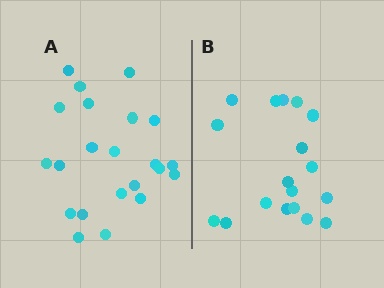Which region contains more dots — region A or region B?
Region A (the left region) has more dots.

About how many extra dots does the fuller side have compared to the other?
Region A has about 4 more dots than region B.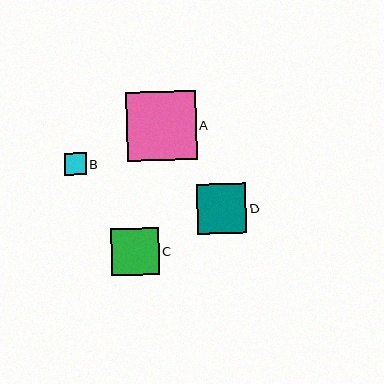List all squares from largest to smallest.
From largest to smallest: A, D, C, B.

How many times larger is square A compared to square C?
Square A is approximately 1.5 times the size of square C.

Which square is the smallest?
Square B is the smallest with a size of approximately 22 pixels.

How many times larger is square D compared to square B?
Square D is approximately 2.2 times the size of square B.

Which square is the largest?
Square A is the largest with a size of approximately 69 pixels.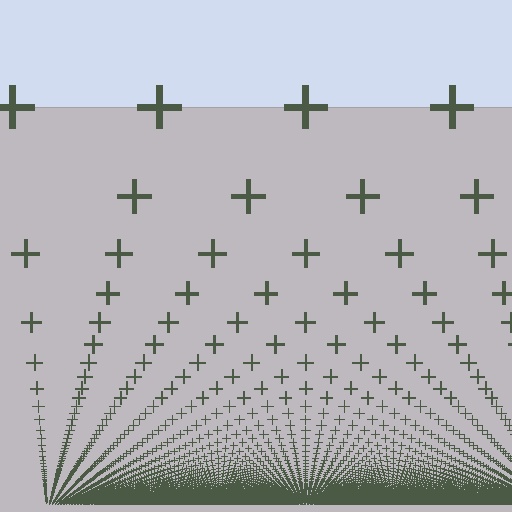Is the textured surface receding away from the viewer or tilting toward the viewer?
The surface appears to tilt toward the viewer. Texture elements get larger and sparser toward the top.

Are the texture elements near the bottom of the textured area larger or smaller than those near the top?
Smaller. The gradient is inverted — elements near the bottom are smaller and denser.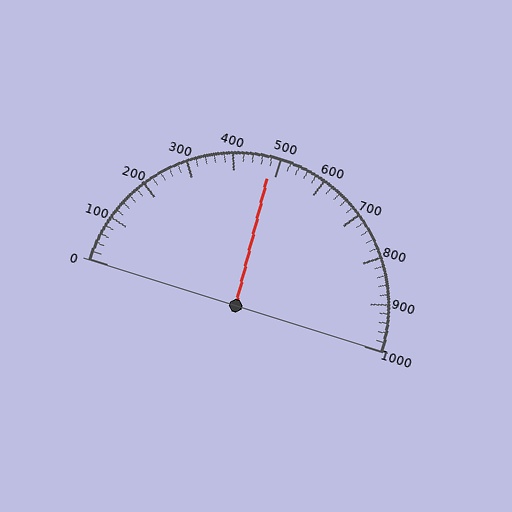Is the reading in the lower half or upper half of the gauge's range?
The reading is in the lower half of the range (0 to 1000).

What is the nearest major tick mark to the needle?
The nearest major tick mark is 500.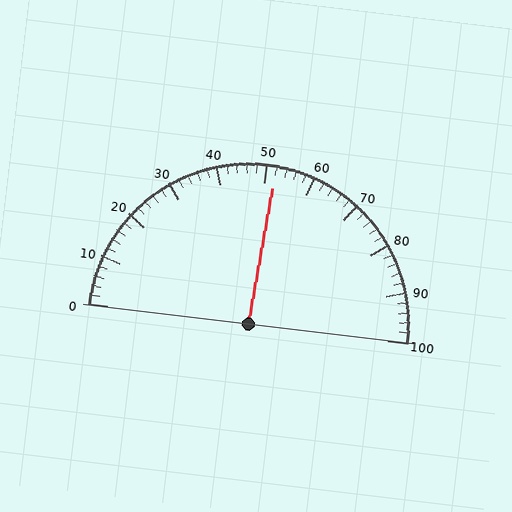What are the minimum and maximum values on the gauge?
The gauge ranges from 0 to 100.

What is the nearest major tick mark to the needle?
The nearest major tick mark is 50.